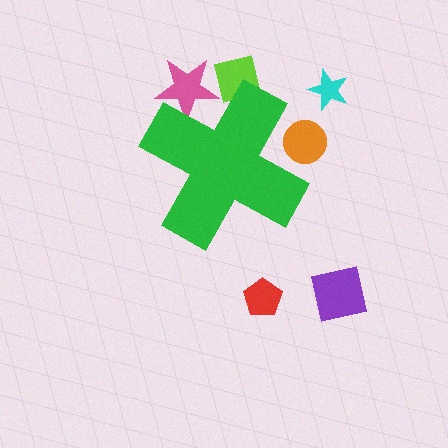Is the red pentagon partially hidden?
No, the red pentagon is fully visible.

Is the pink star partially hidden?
Yes, the pink star is partially hidden behind the green cross.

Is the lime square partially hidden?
Yes, the lime square is partially hidden behind the green cross.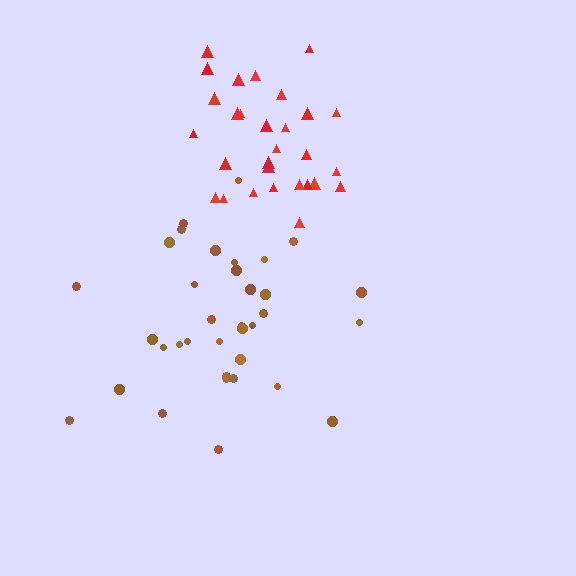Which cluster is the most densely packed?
Red.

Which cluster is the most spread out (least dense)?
Brown.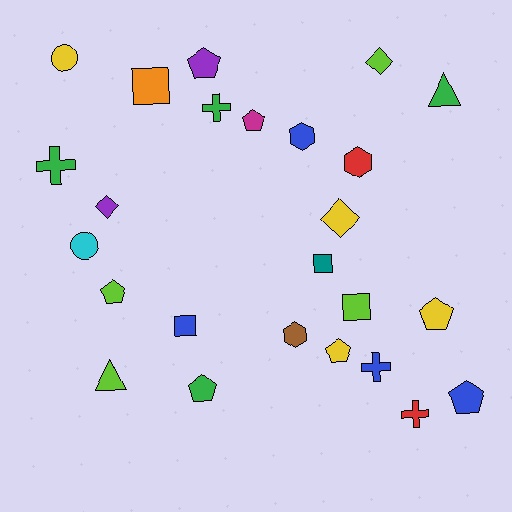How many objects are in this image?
There are 25 objects.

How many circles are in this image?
There are 2 circles.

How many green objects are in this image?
There are 4 green objects.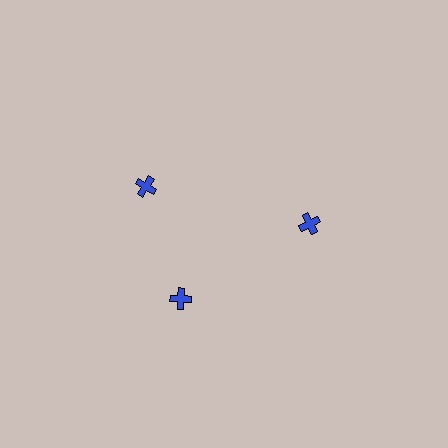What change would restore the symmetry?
The symmetry would be restored by rotating it back into even spacing with its neighbors so that all 3 crosses sit at equal angles and equal distance from the center.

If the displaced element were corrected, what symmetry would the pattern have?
It would have 3-fold rotational symmetry — the pattern would map onto itself every 120 degrees.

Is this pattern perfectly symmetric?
No. The 3 blue crosses are arranged in a ring, but one element near the 11 o'clock position is rotated out of alignment along the ring, breaking the 3-fold rotational symmetry.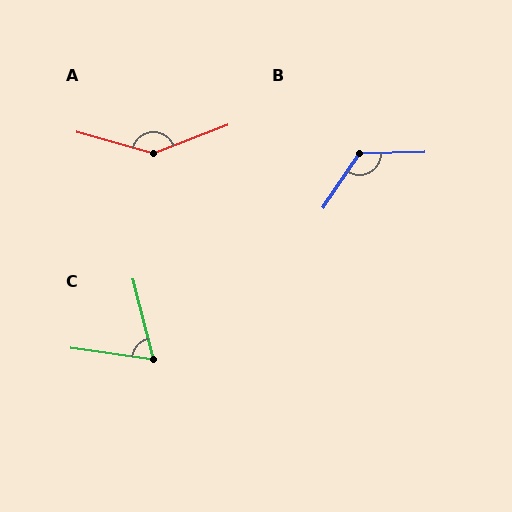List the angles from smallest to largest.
C (68°), B (125°), A (143°).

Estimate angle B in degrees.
Approximately 125 degrees.